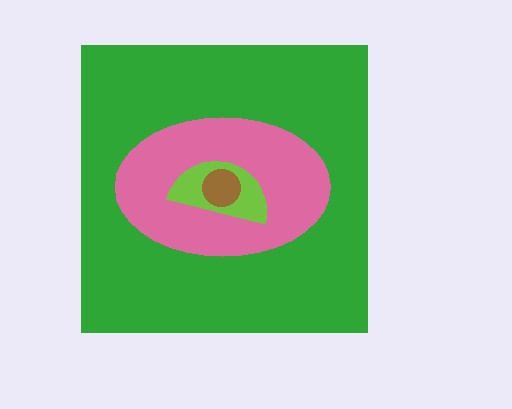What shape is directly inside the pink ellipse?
The lime semicircle.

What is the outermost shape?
The green square.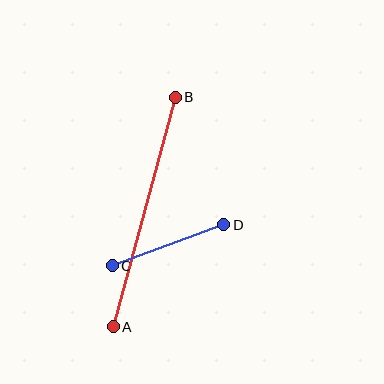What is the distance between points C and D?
The distance is approximately 119 pixels.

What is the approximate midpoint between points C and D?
The midpoint is at approximately (168, 245) pixels.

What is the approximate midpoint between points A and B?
The midpoint is at approximately (144, 212) pixels.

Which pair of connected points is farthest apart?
Points A and B are farthest apart.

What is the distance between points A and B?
The distance is approximately 238 pixels.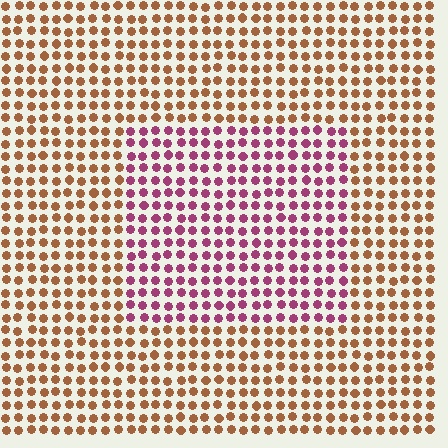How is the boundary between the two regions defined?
The boundary is defined purely by a slight shift in hue (about 58 degrees). Spacing, size, and orientation are identical on both sides.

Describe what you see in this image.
The image is filled with small brown elements in a uniform arrangement. A rectangle-shaped region is visible where the elements are tinted to a slightly different hue, forming a subtle color boundary.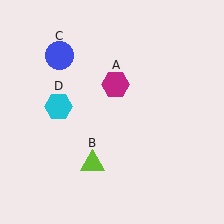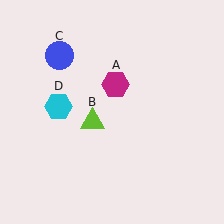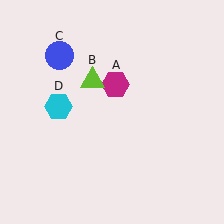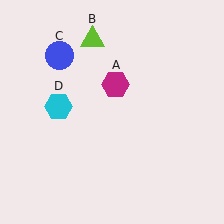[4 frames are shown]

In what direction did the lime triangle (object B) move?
The lime triangle (object B) moved up.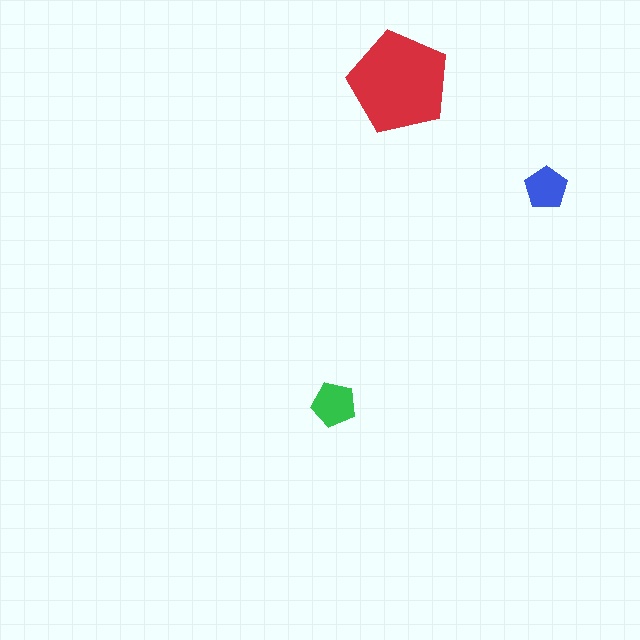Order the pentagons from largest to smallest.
the red one, the green one, the blue one.